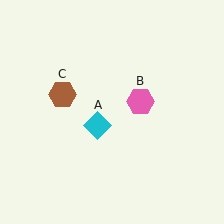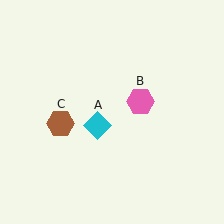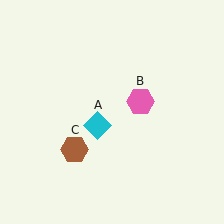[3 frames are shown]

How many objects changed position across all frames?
1 object changed position: brown hexagon (object C).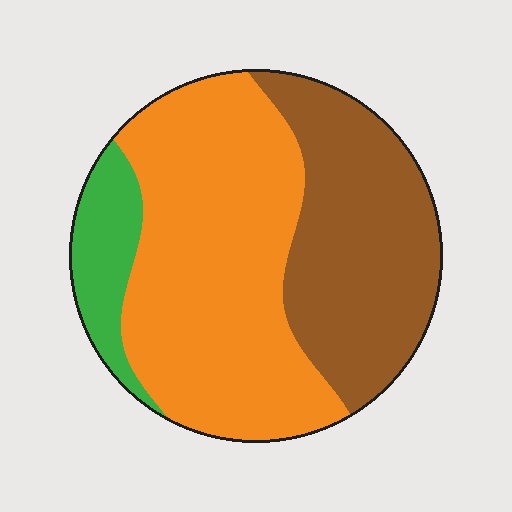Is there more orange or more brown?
Orange.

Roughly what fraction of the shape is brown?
Brown covers around 35% of the shape.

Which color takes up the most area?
Orange, at roughly 55%.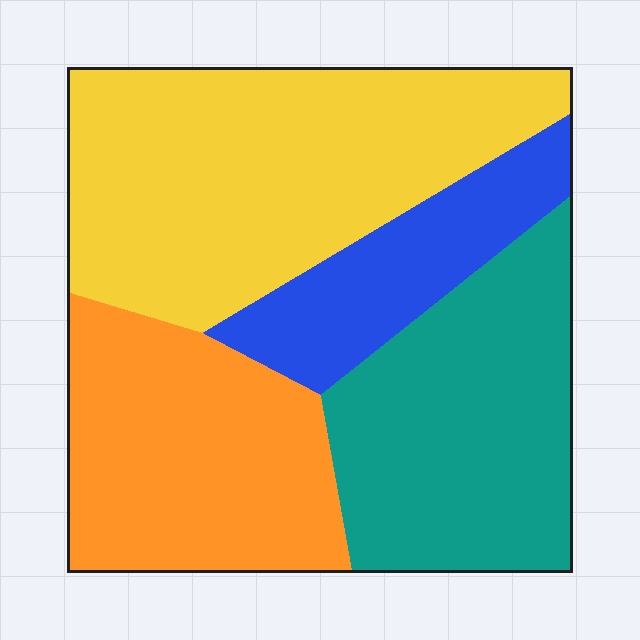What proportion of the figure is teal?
Teal takes up about one quarter (1/4) of the figure.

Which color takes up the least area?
Blue, at roughly 15%.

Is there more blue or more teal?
Teal.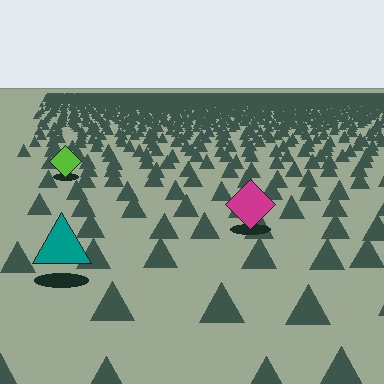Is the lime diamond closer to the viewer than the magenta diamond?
No. The magenta diamond is closer — you can tell from the texture gradient: the ground texture is coarser near it.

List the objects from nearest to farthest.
From nearest to farthest: the teal triangle, the magenta diamond, the lime diamond.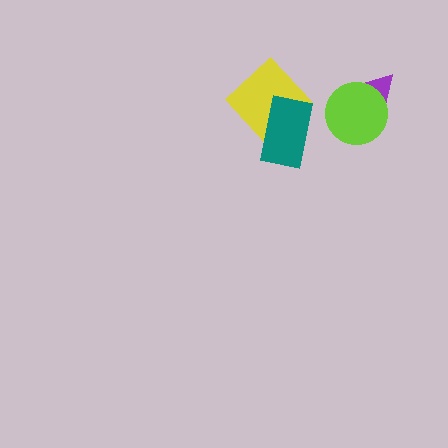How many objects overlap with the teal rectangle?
1 object overlaps with the teal rectangle.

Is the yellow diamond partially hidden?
Yes, it is partially covered by another shape.